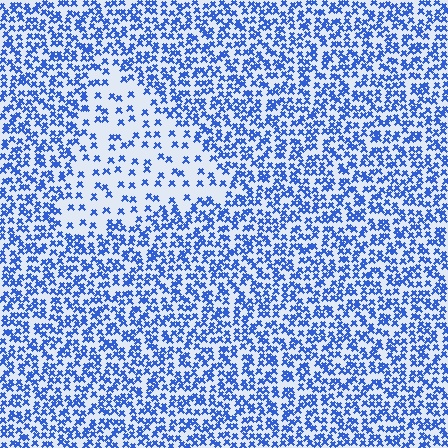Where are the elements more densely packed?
The elements are more densely packed outside the triangle boundary.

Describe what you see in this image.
The image contains small blue elements arranged at two different densities. A triangle-shaped region is visible where the elements are less densely packed than the surrounding area.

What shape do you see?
I see a triangle.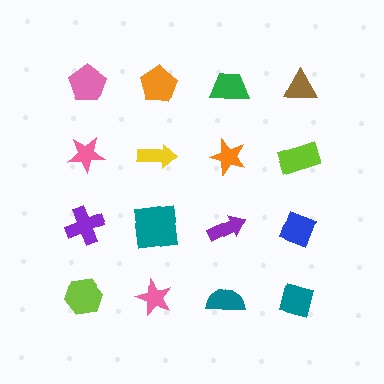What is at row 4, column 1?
A lime hexagon.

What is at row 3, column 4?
A blue diamond.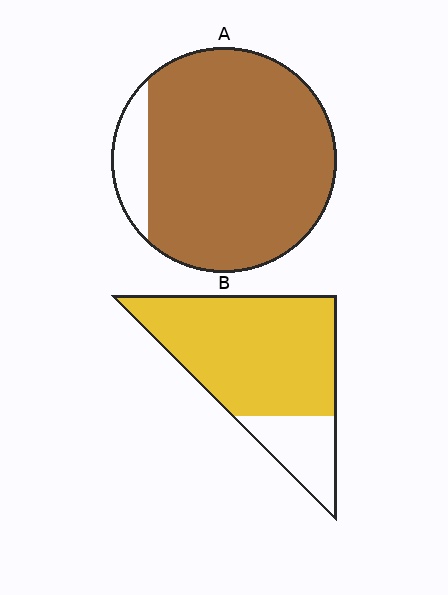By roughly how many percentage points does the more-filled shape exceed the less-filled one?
By roughly 10 percentage points (A over B).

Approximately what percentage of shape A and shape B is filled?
A is approximately 90% and B is approximately 80%.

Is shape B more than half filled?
Yes.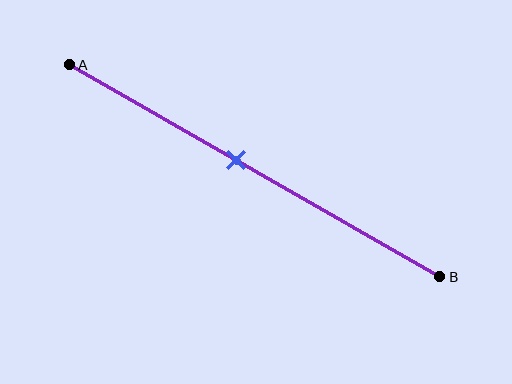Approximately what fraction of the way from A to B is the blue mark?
The blue mark is approximately 45% of the way from A to B.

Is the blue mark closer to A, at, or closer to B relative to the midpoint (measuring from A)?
The blue mark is closer to point A than the midpoint of segment AB.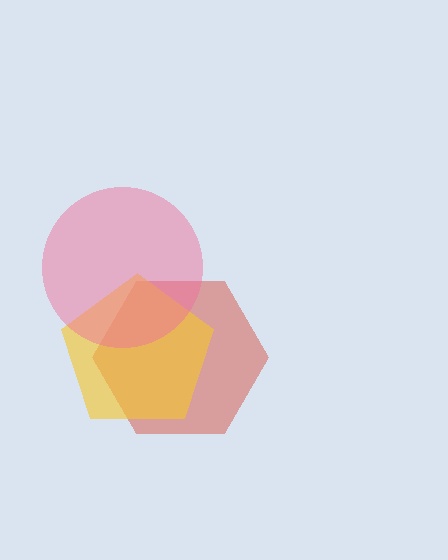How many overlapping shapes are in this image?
There are 3 overlapping shapes in the image.